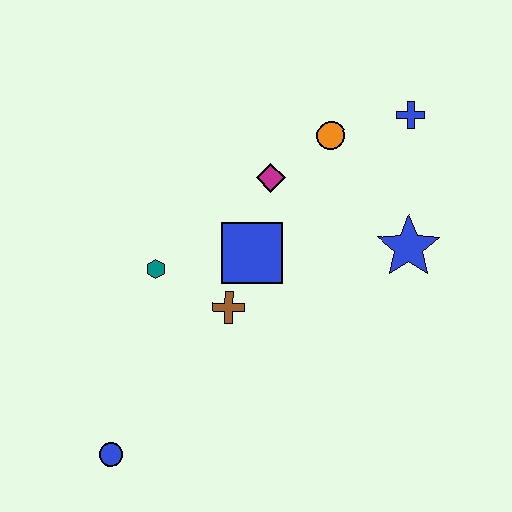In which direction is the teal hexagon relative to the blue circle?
The teal hexagon is above the blue circle.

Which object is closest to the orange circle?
The magenta diamond is closest to the orange circle.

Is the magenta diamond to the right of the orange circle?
No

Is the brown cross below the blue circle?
No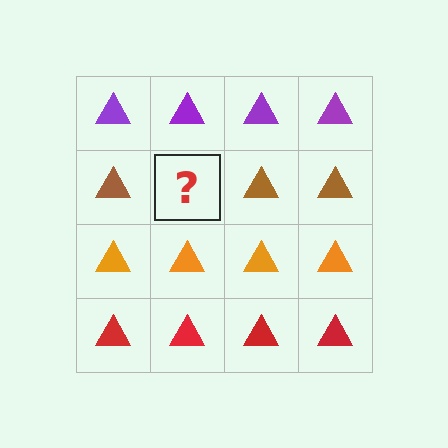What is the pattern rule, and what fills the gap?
The rule is that each row has a consistent color. The gap should be filled with a brown triangle.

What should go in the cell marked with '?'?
The missing cell should contain a brown triangle.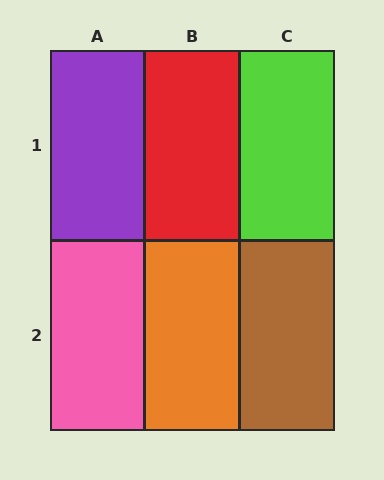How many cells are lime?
1 cell is lime.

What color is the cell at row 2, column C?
Brown.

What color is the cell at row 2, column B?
Orange.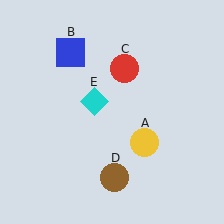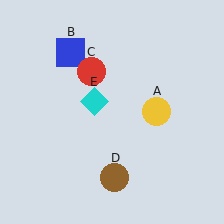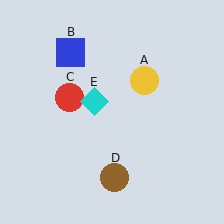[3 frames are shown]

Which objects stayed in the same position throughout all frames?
Blue square (object B) and brown circle (object D) and cyan diamond (object E) remained stationary.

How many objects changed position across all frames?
2 objects changed position: yellow circle (object A), red circle (object C).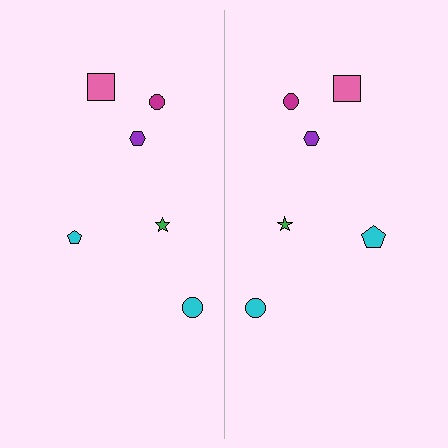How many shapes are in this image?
There are 12 shapes in this image.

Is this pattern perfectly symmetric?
No, the pattern is not perfectly symmetric. The cyan pentagon on the right side has a different size than its mirror counterpart.